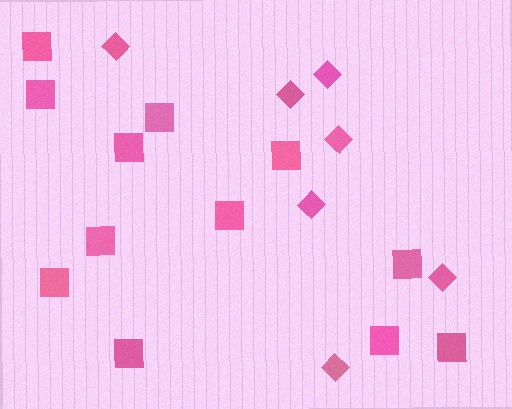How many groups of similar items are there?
There are 2 groups: one group of squares (12) and one group of diamonds (7).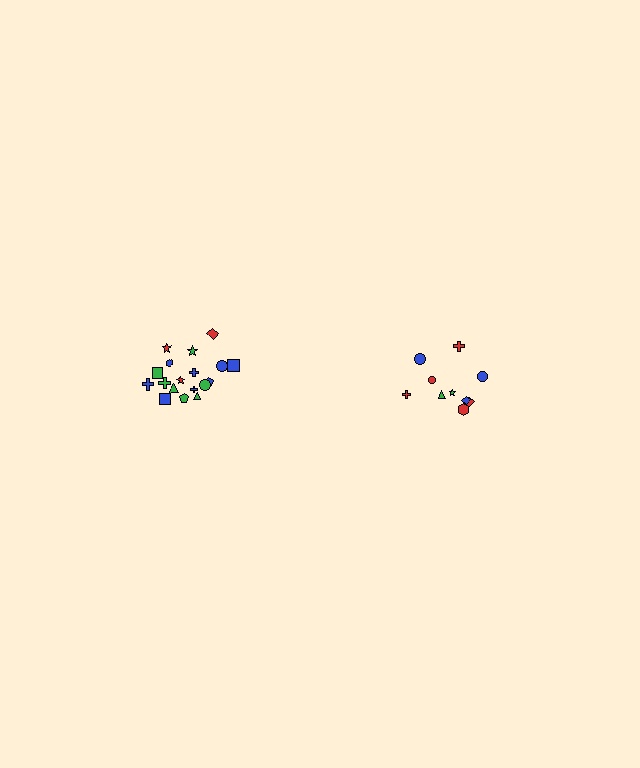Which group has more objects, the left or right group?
The left group.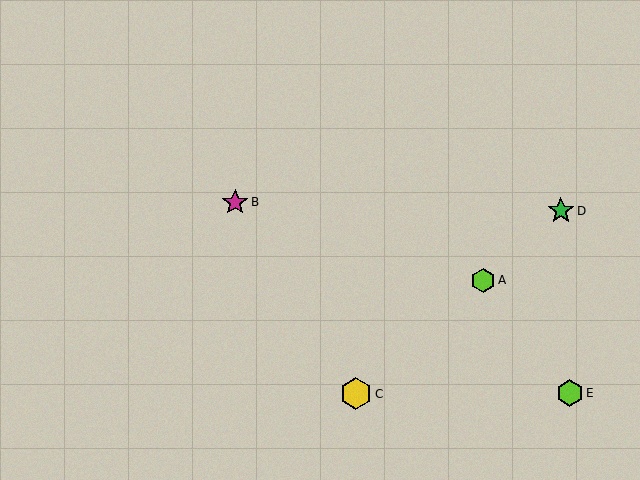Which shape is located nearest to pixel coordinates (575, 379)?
The lime hexagon (labeled E) at (570, 393) is nearest to that location.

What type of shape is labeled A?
Shape A is a lime hexagon.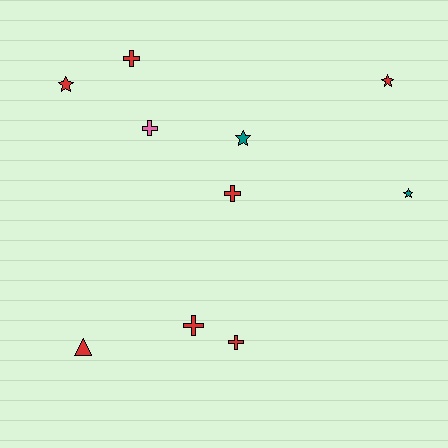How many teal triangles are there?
There are no teal triangles.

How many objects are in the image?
There are 10 objects.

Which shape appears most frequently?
Cross, with 5 objects.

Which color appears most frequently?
Red, with 7 objects.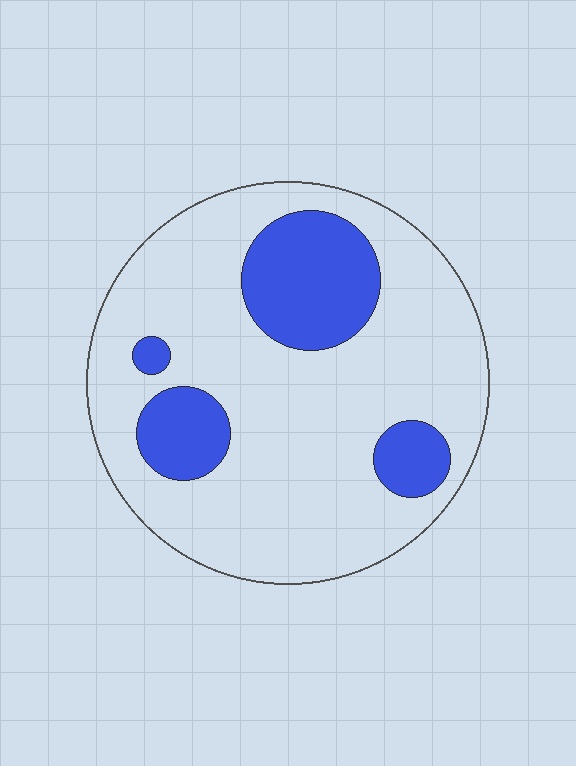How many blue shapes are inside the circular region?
4.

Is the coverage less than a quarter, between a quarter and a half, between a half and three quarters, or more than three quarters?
Less than a quarter.